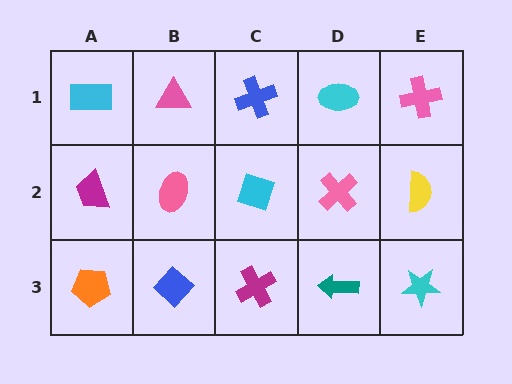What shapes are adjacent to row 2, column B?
A pink triangle (row 1, column B), a blue diamond (row 3, column B), a magenta trapezoid (row 2, column A), a cyan diamond (row 2, column C).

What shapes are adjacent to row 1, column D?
A pink cross (row 2, column D), a blue cross (row 1, column C), a pink cross (row 1, column E).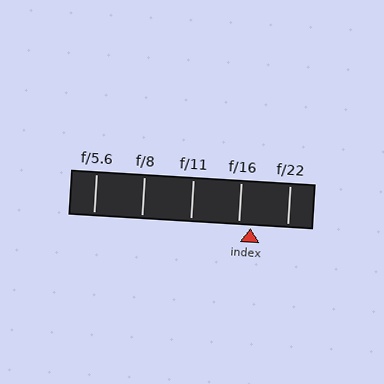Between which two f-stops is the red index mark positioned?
The index mark is between f/16 and f/22.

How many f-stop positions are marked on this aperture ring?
There are 5 f-stop positions marked.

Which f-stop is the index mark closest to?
The index mark is closest to f/16.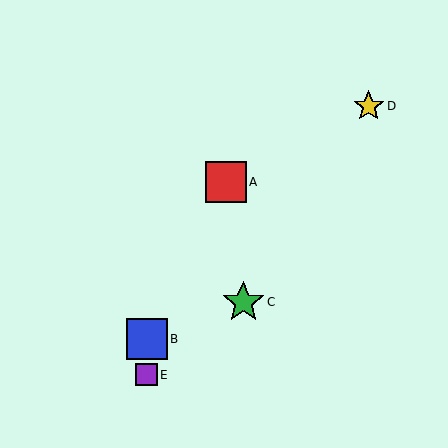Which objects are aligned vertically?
Objects B, E are aligned vertically.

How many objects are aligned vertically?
2 objects (B, E) are aligned vertically.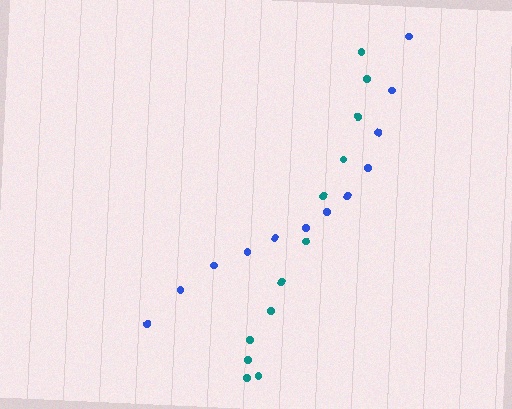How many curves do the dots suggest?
There are 2 distinct paths.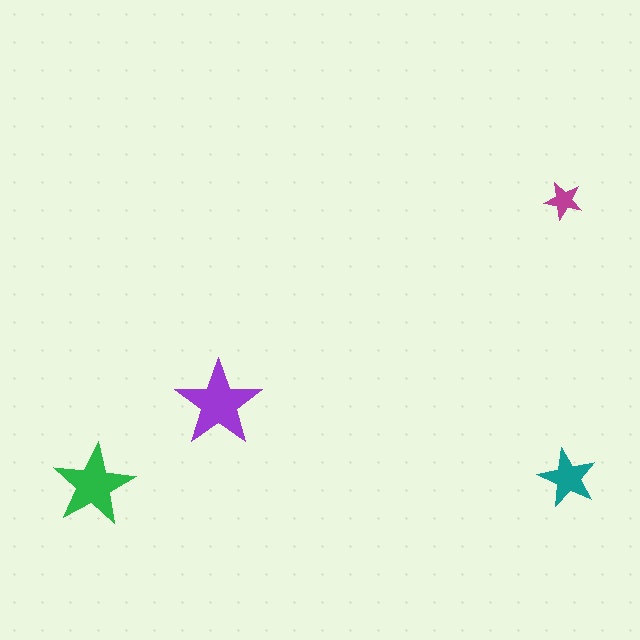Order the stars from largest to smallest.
the purple one, the green one, the teal one, the magenta one.